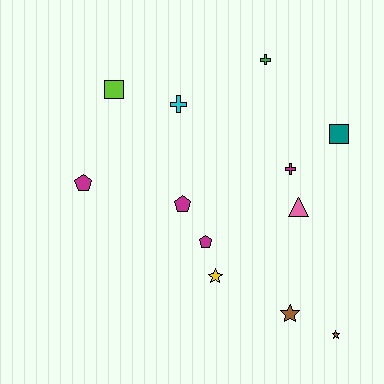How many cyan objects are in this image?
There is 1 cyan object.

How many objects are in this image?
There are 12 objects.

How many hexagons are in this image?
There are no hexagons.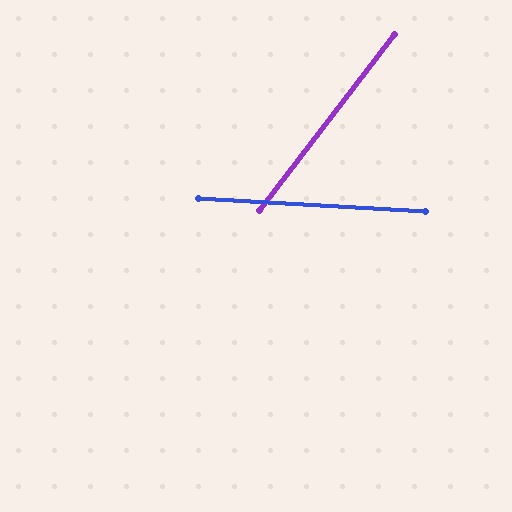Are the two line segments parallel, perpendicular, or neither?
Neither parallel nor perpendicular — they differ by about 56°.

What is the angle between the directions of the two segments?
Approximately 56 degrees.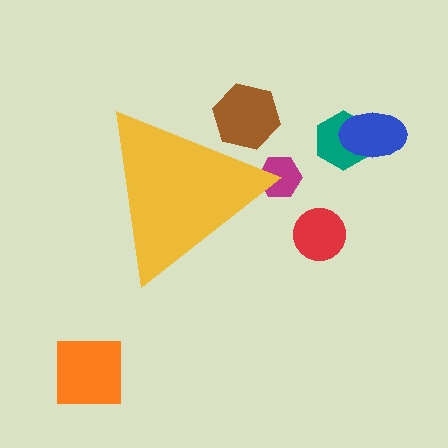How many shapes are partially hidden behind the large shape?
2 shapes are partially hidden.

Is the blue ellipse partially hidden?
No, the blue ellipse is fully visible.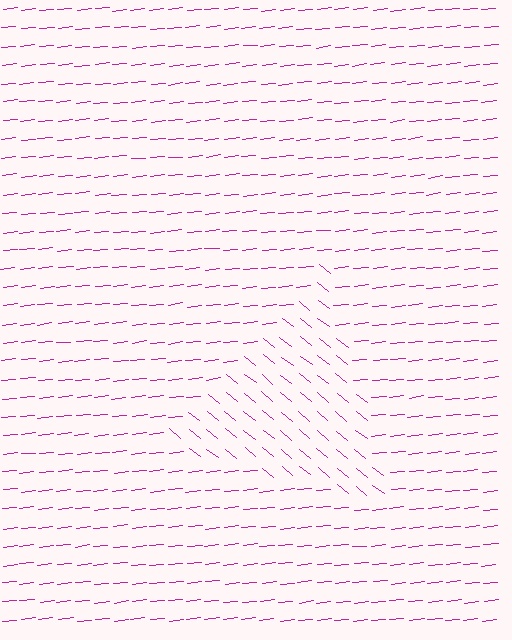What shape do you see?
I see a triangle.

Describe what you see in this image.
The image is filled with small magenta line segments. A triangle region in the image has lines oriented differently from the surrounding lines, creating a visible texture boundary.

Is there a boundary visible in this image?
Yes, there is a texture boundary formed by a change in line orientation.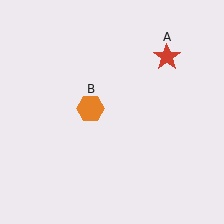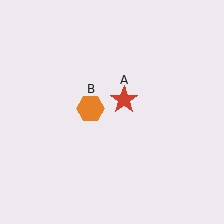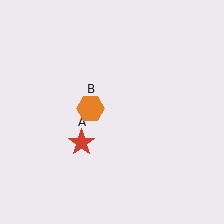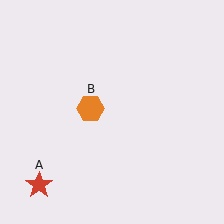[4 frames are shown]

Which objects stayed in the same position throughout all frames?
Orange hexagon (object B) remained stationary.